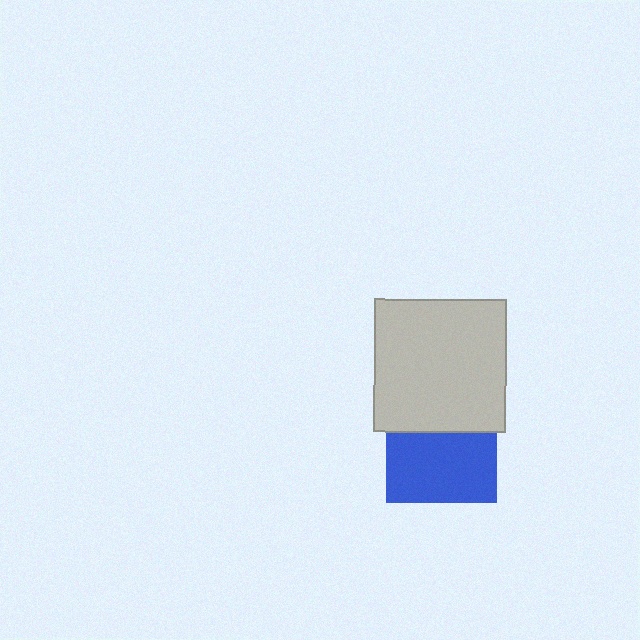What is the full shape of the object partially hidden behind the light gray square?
The partially hidden object is a blue square.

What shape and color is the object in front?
The object in front is a light gray square.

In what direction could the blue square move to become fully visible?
The blue square could move down. That would shift it out from behind the light gray square entirely.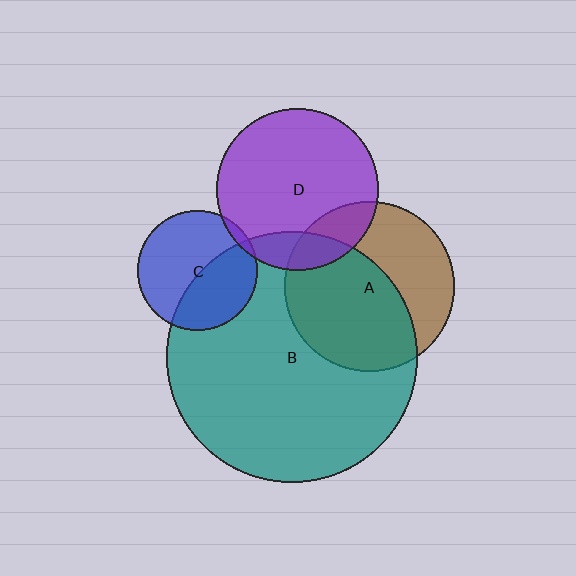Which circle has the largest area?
Circle B (teal).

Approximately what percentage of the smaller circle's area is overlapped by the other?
Approximately 15%.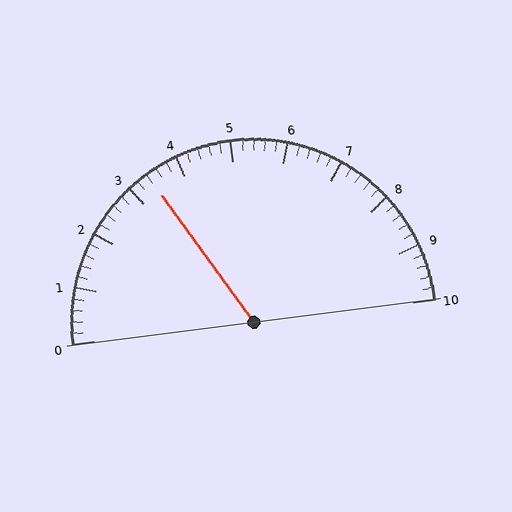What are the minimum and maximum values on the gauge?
The gauge ranges from 0 to 10.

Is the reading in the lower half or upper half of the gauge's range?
The reading is in the lower half of the range (0 to 10).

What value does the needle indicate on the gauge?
The needle indicates approximately 3.4.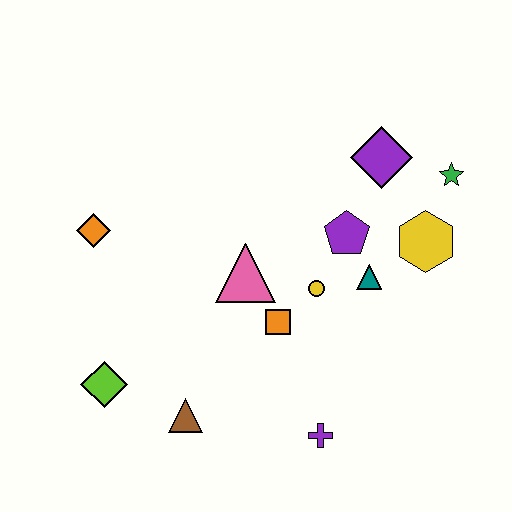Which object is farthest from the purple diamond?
The lime diamond is farthest from the purple diamond.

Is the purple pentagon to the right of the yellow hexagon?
No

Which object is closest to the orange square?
The yellow circle is closest to the orange square.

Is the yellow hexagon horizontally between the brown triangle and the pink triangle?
No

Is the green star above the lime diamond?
Yes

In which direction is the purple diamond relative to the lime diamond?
The purple diamond is to the right of the lime diamond.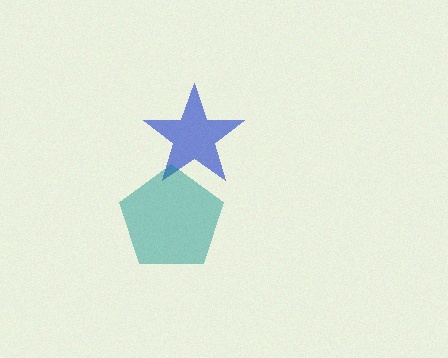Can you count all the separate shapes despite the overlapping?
Yes, there are 2 separate shapes.